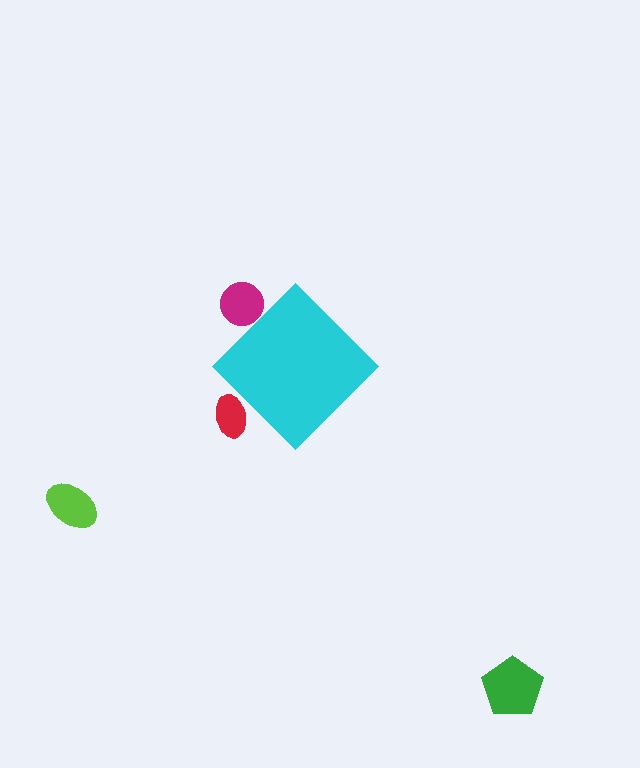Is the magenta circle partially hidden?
Yes, the magenta circle is partially hidden behind the cyan diamond.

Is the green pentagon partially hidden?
No, the green pentagon is fully visible.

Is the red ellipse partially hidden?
Yes, the red ellipse is partially hidden behind the cyan diamond.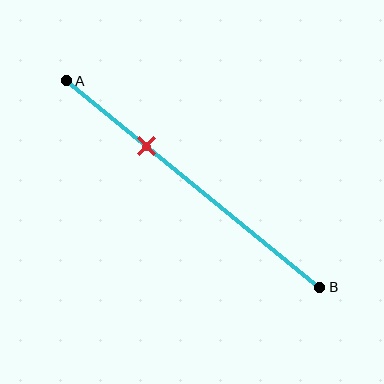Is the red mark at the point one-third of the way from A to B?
Yes, the mark is approximately at the one-third point.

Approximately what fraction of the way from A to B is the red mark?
The red mark is approximately 30% of the way from A to B.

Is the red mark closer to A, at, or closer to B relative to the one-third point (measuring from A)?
The red mark is approximately at the one-third point of segment AB.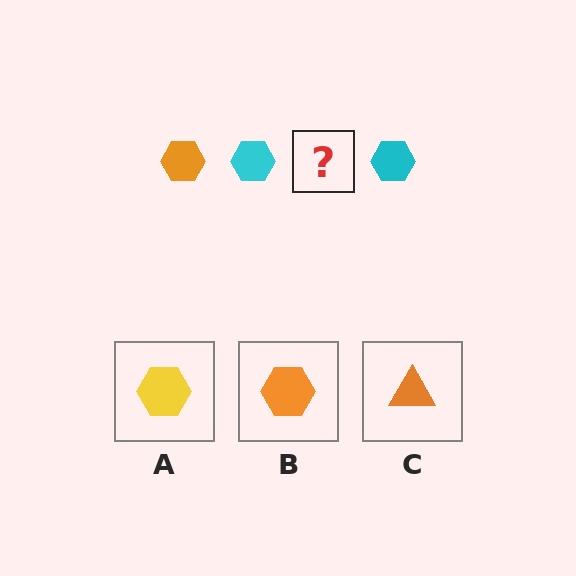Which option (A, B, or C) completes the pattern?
B.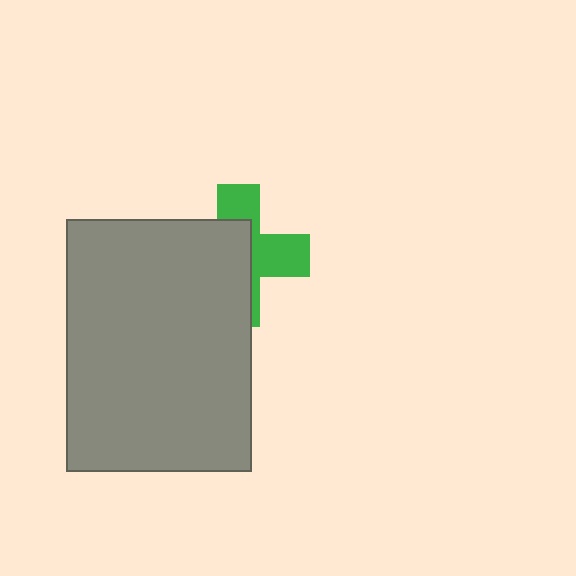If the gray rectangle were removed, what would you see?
You would see the complete green cross.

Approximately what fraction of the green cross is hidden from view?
Roughly 56% of the green cross is hidden behind the gray rectangle.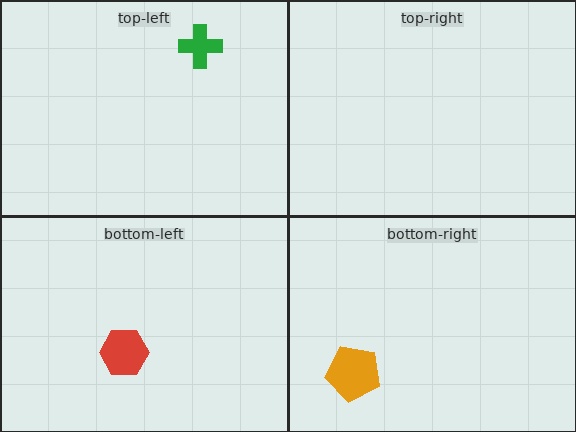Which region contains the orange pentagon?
The bottom-right region.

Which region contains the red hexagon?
The bottom-left region.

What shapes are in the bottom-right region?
The orange pentagon.